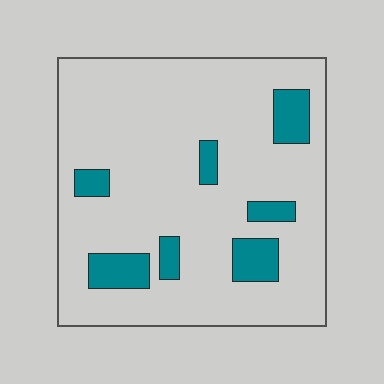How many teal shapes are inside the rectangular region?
7.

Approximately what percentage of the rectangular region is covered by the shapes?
Approximately 15%.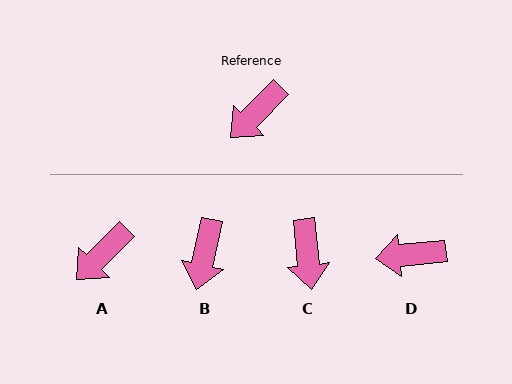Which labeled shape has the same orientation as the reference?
A.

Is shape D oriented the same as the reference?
No, it is off by about 39 degrees.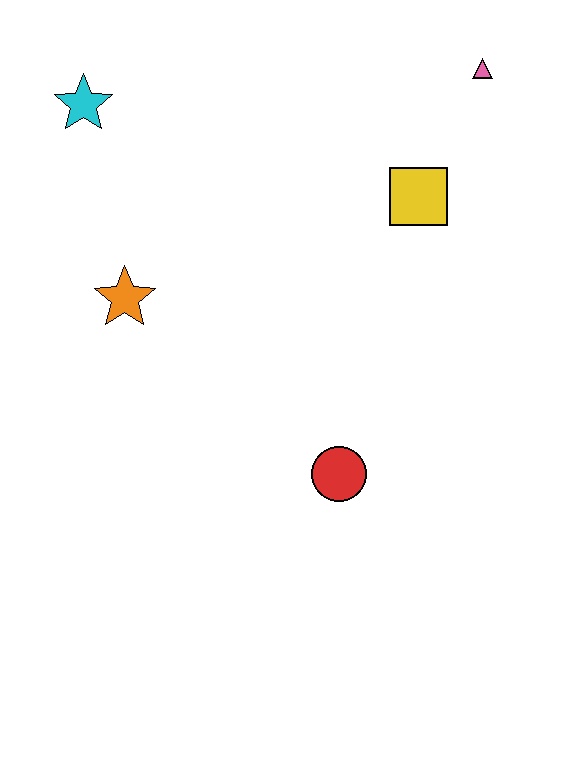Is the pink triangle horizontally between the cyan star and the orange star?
No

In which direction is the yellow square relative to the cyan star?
The yellow square is to the right of the cyan star.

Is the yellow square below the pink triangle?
Yes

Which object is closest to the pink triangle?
The yellow square is closest to the pink triangle.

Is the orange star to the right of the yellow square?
No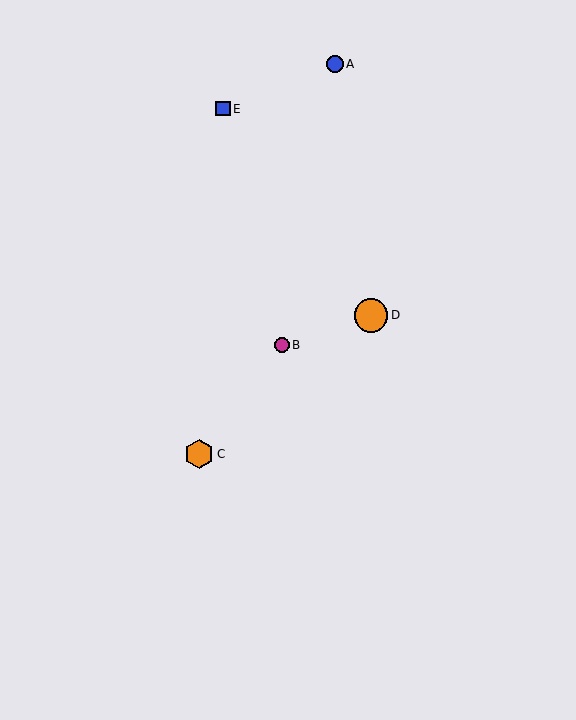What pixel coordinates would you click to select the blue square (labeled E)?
Click at (223, 109) to select the blue square E.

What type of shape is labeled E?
Shape E is a blue square.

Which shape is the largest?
The orange circle (labeled D) is the largest.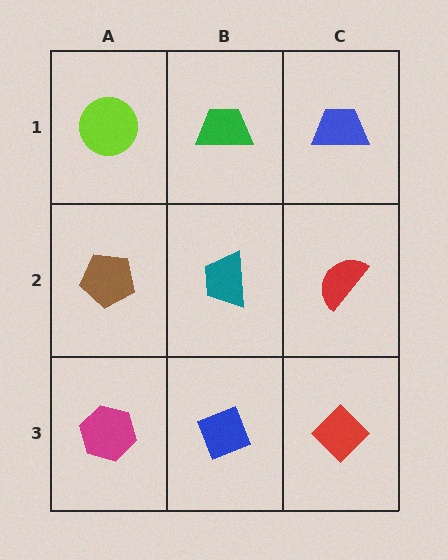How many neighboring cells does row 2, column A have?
3.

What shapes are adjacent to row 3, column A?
A brown pentagon (row 2, column A), a blue diamond (row 3, column B).